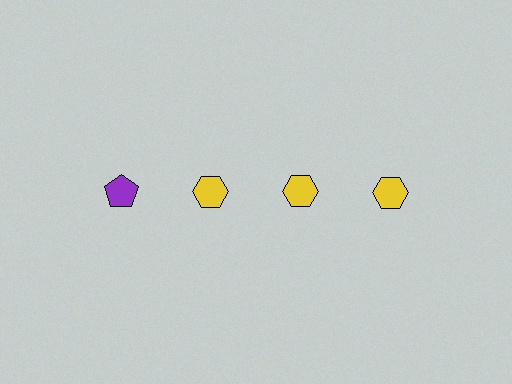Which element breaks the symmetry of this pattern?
The purple pentagon in the top row, leftmost column breaks the symmetry. All other shapes are yellow hexagons.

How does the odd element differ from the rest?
It differs in both color (purple instead of yellow) and shape (pentagon instead of hexagon).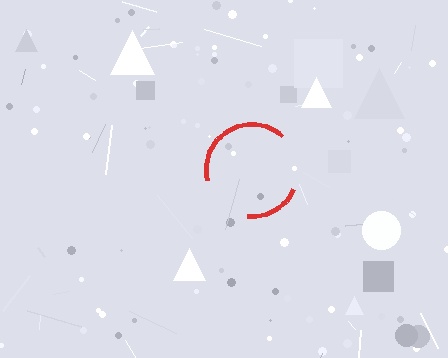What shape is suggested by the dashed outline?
The dashed outline suggests a circle.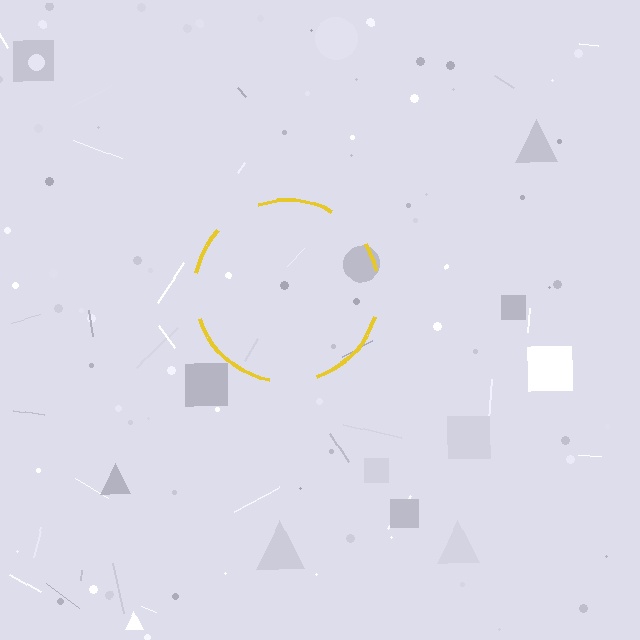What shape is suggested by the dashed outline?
The dashed outline suggests a circle.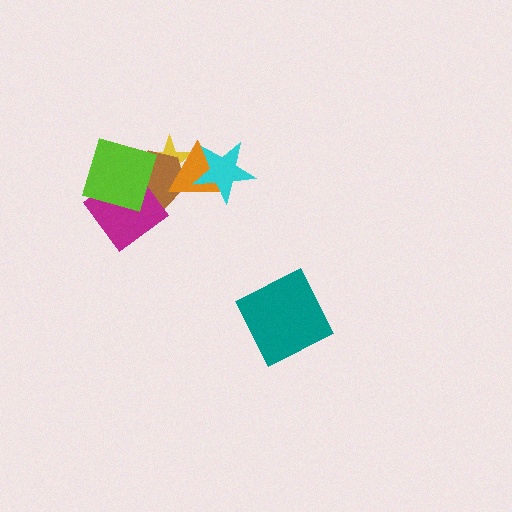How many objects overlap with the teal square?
0 objects overlap with the teal square.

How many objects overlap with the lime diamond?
3 objects overlap with the lime diamond.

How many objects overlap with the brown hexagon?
4 objects overlap with the brown hexagon.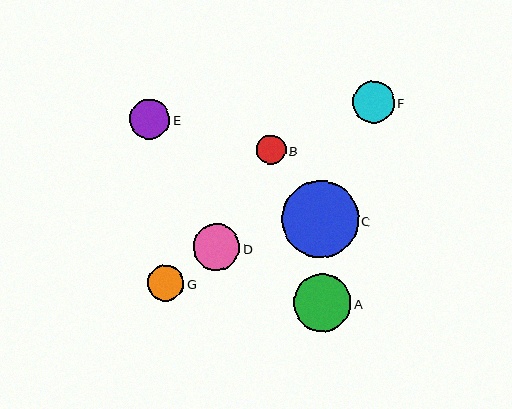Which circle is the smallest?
Circle B is the smallest with a size of approximately 30 pixels.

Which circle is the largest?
Circle C is the largest with a size of approximately 77 pixels.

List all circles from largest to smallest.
From largest to smallest: C, A, D, F, E, G, B.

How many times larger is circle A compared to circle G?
Circle A is approximately 1.6 times the size of circle G.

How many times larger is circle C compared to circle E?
Circle C is approximately 1.9 times the size of circle E.